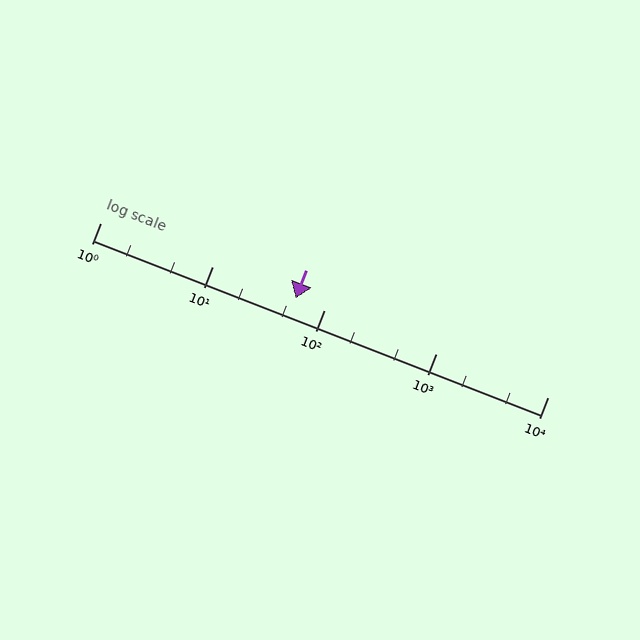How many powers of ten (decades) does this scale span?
The scale spans 4 decades, from 1 to 10000.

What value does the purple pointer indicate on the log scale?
The pointer indicates approximately 56.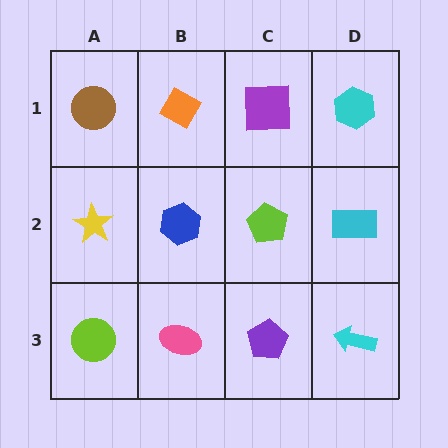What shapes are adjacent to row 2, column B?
An orange diamond (row 1, column B), a pink ellipse (row 3, column B), a yellow star (row 2, column A), a lime pentagon (row 2, column C).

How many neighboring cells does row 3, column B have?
3.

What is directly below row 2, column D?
A cyan arrow.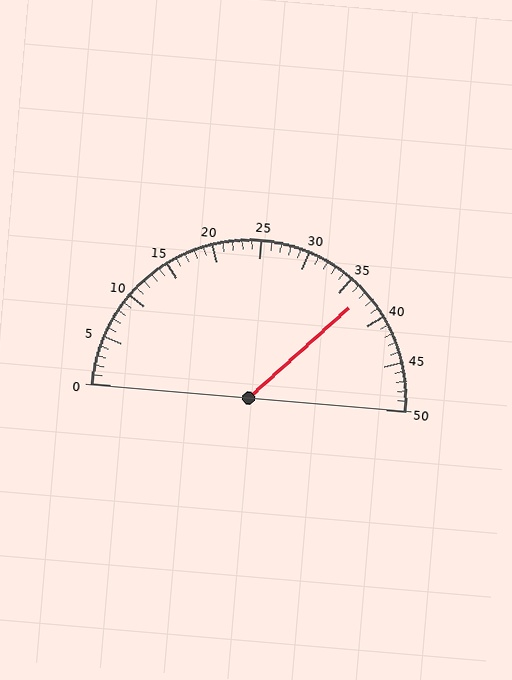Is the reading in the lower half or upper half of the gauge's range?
The reading is in the upper half of the range (0 to 50).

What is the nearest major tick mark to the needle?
The nearest major tick mark is 35.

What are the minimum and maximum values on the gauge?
The gauge ranges from 0 to 50.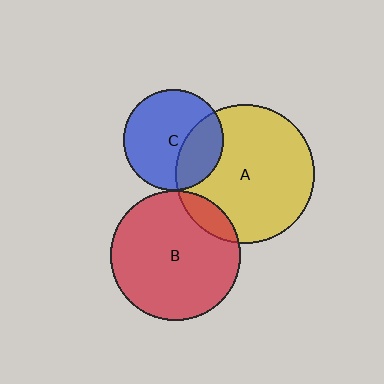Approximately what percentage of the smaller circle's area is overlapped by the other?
Approximately 30%.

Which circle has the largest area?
Circle A (yellow).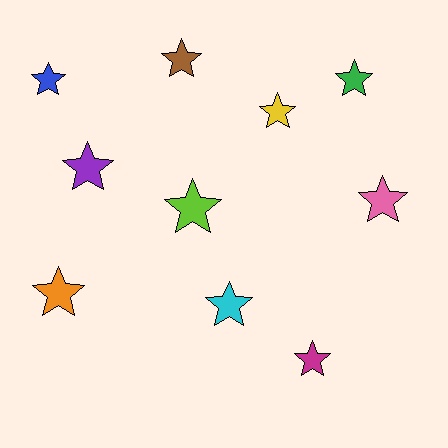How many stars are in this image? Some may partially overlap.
There are 10 stars.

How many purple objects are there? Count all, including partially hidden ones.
There is 1 purple object.